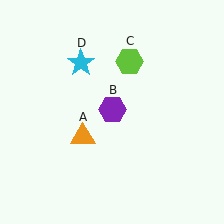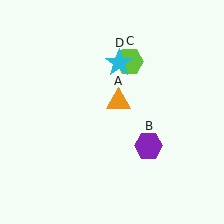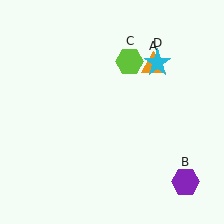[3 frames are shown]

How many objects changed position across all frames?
3 objects changed position: orange triangle (object A), purple hexagon (object B), cyan star (object D).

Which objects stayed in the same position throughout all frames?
Lime hexagon (object C) remained stationary.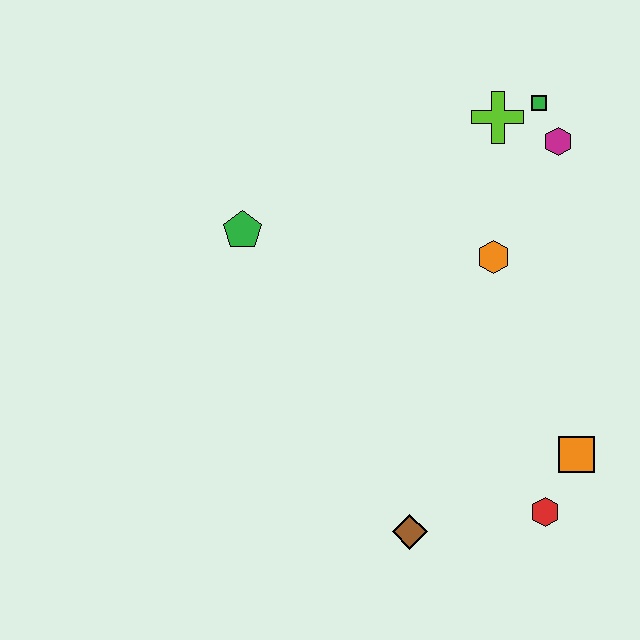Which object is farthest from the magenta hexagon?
The brown diamond is farthest from the magenta hexagon.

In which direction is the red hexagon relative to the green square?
The red hexagon is below the green square.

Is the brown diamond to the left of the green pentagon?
No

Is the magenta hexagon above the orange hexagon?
Yes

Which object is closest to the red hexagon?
The orange square is closest to the red hexagon.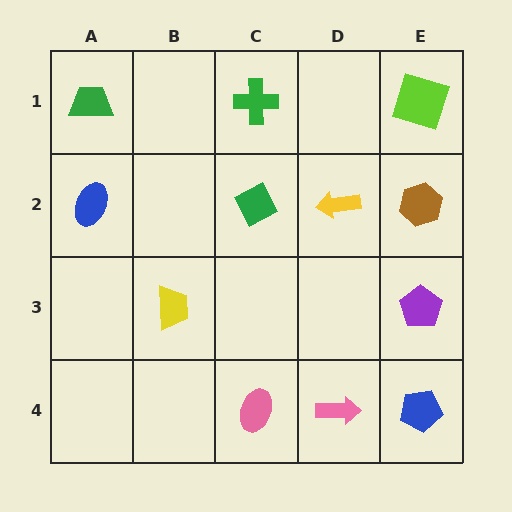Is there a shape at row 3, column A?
No, that cell is empty.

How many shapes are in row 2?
4 shapes.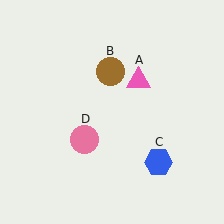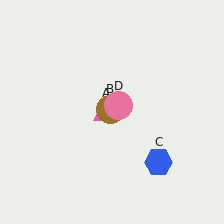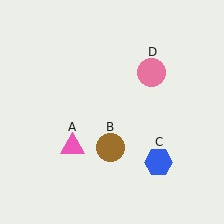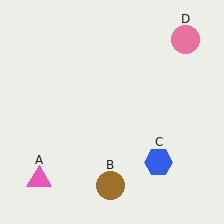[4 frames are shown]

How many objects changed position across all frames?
3 objects changed position: pink triangle (object A), brown circle (object B), pink circle (object D).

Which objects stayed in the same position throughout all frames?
Blue hexagon (object C) remained stationary.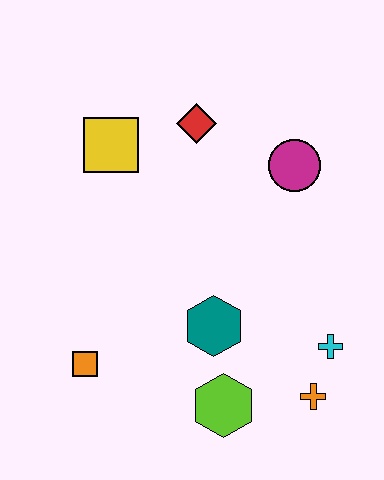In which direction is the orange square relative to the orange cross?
The orange square is to the left of the orange cross.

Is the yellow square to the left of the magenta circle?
Yes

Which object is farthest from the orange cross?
The yellow square is farthest from the orange cross.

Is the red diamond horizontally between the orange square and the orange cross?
Yes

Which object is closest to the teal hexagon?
The lime hexagon is closest to the teal hexagon.